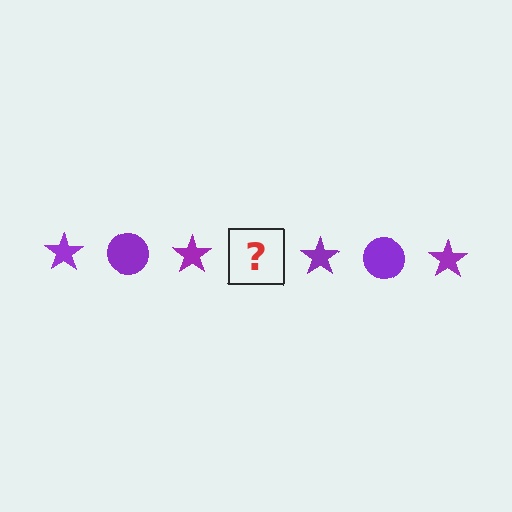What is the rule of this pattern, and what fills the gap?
The rule is that the pattern cycles through star, circle shapes in purple. The gap should be filled with a purple circle.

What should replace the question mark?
The question mark should be replaced with a purple circle.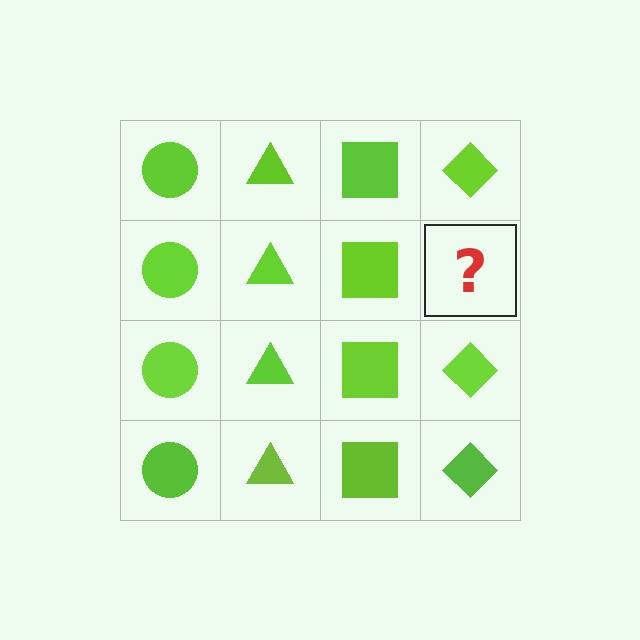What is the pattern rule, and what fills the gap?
The rule is that each column has a consistent shape. The gap should be filled with a lime diamond.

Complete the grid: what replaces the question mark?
The question mark should be replaced with a lime diamond.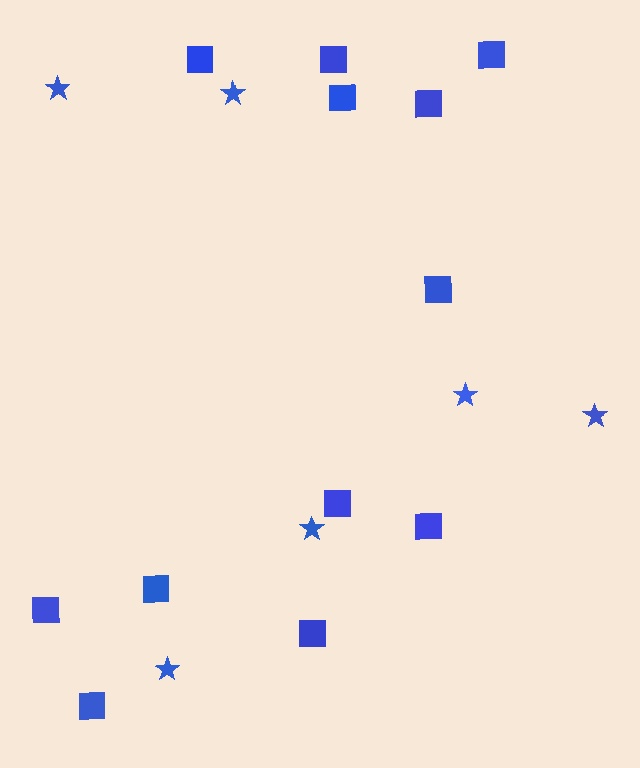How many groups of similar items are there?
There are 2 groups: one group of stars (6) and one group of squares (12).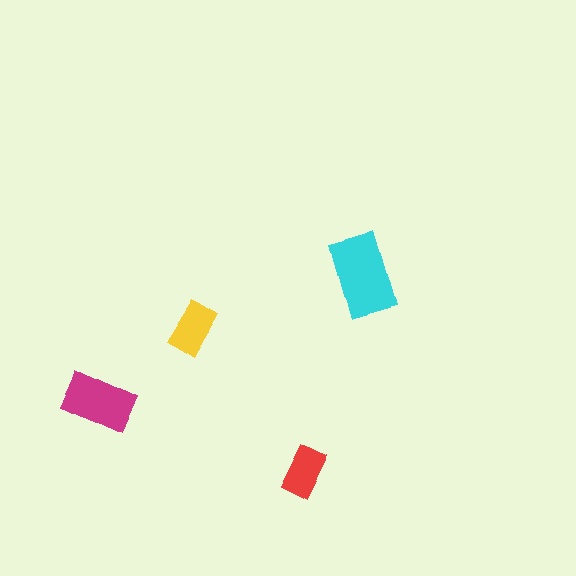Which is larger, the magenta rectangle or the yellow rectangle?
The magenta one.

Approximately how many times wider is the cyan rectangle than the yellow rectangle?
About 1.5 times wider.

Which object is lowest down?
The red rectangle is bottommost.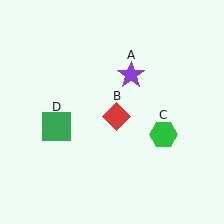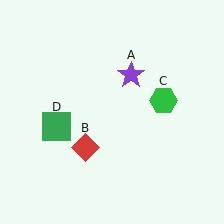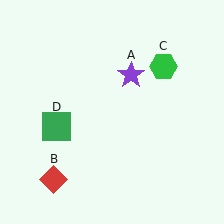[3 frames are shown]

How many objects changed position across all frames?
2 objects changed position: red diamond (object B), green hexagon (object C).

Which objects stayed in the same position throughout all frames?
Purple star (object A) and green square (object D) remained stationary.